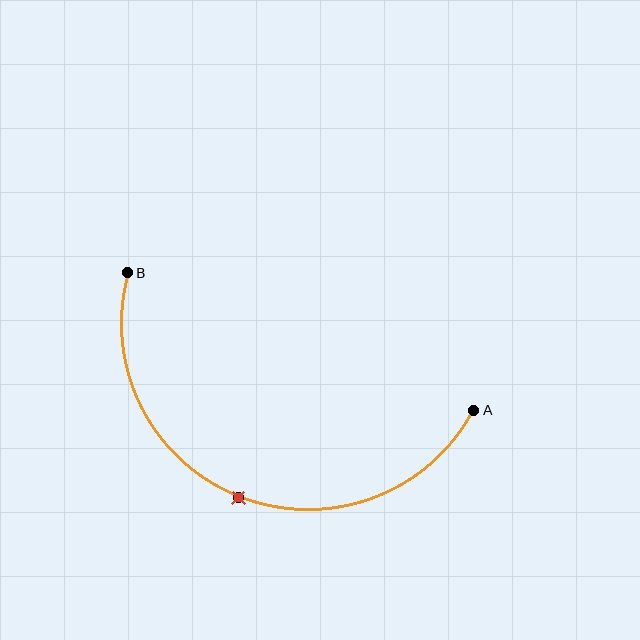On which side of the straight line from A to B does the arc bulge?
The arc bulges below the straight line connecting A and B.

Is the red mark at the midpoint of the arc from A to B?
Yes. The red mark lies on the arc at equal arc-length from both A and B — it is the arc midpoint.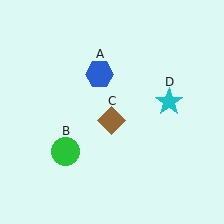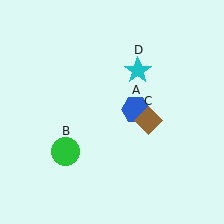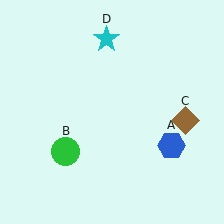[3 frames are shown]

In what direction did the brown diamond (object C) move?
The brown diamond (object C) moved right.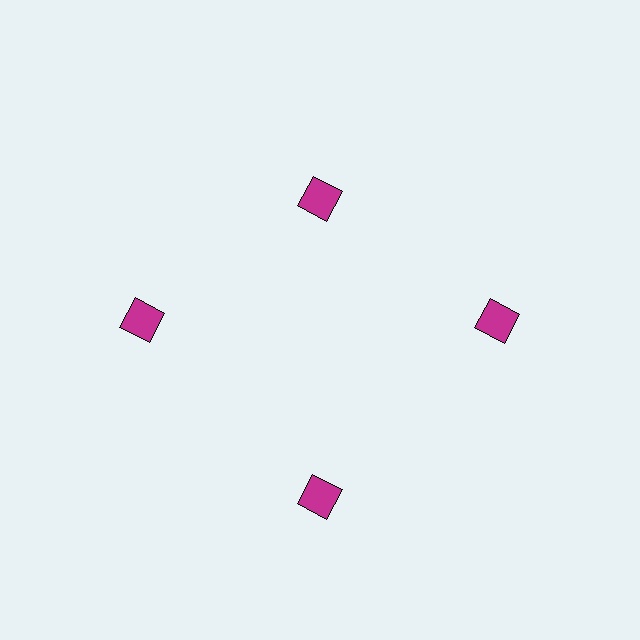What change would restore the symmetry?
The symmetry would be restored by moving it outward, back onto the ring so that all 4 squares sit at equal angles and equal distance from the center.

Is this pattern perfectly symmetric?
No. The 4 magenta squares are arranged in a ring, but one element near the 12 o'clock position is pulled inward toward the center, breaking the 4-fold rotational symmetry.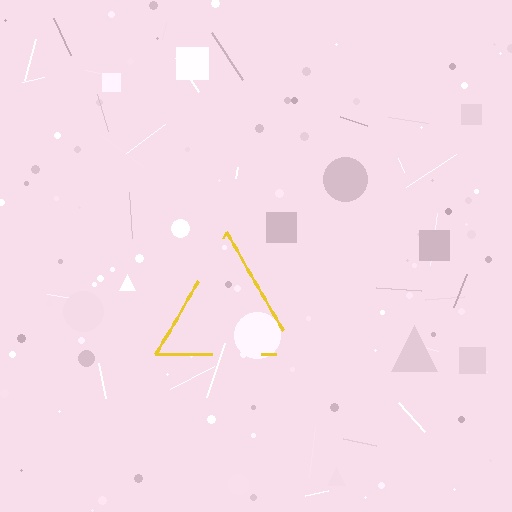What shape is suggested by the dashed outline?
The dashed outline suggests a triangle.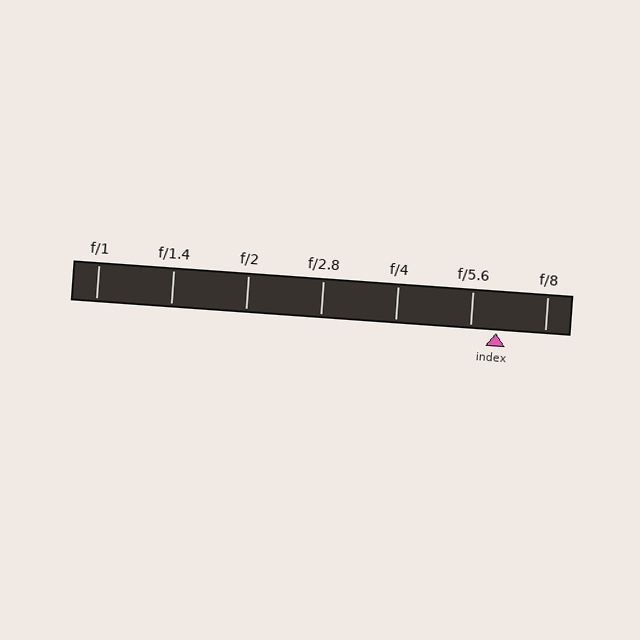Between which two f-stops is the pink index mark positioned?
The index mark is between f/5.6 and f/8.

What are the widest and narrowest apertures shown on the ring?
The widest aperture shown is f/1 and the narrowest is f/8.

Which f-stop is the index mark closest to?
The index mark is closest to f/5.6.